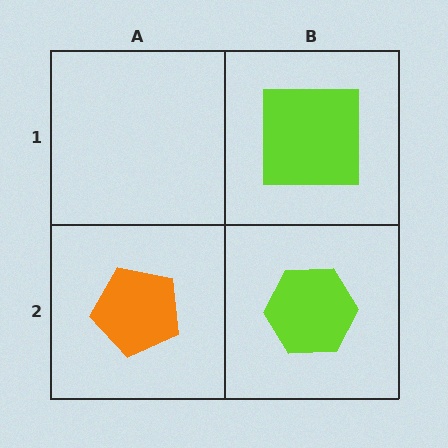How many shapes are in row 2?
2 shapes.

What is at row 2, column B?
A lime hexagon.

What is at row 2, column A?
An orange pentagon.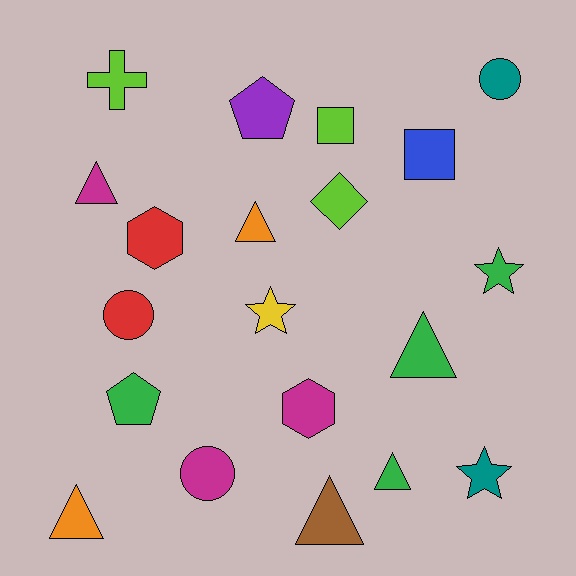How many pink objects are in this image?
There are no pink objects.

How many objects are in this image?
There are 20 objects.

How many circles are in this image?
There are 3 circles.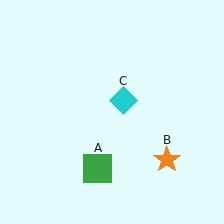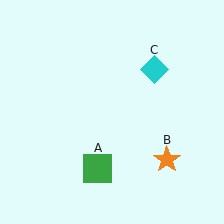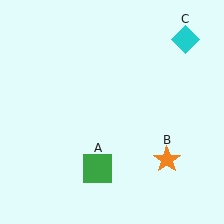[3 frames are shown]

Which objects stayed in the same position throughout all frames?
Green square (object A) and orange star (object B) remained stationary.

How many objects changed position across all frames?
1 object changed position: cyan diamond (object C).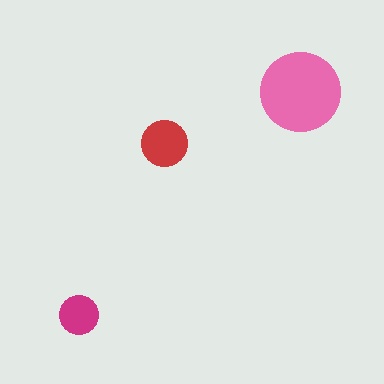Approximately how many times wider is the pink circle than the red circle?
About 1.5 times wider.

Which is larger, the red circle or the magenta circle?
The red one.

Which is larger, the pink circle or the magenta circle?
The pink one.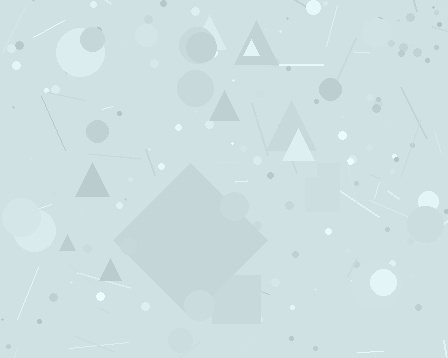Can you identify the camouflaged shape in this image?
The camouflaged shape is a diamond.